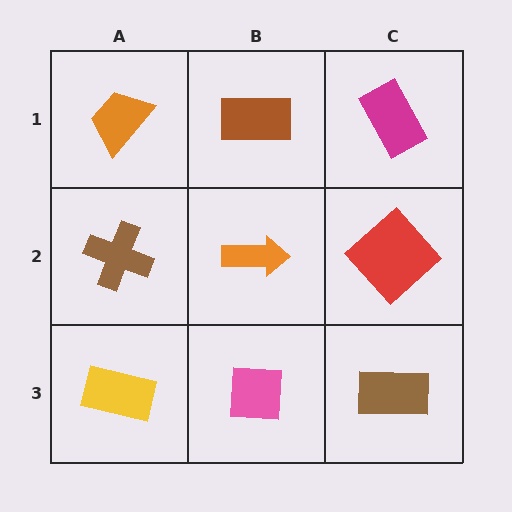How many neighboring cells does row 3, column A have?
2.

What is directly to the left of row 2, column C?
An orange arrow.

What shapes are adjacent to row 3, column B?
An orange arrow (row 2, column B), a yellow rectangle (row 3, column A), a brown rectangle (row 3, column C).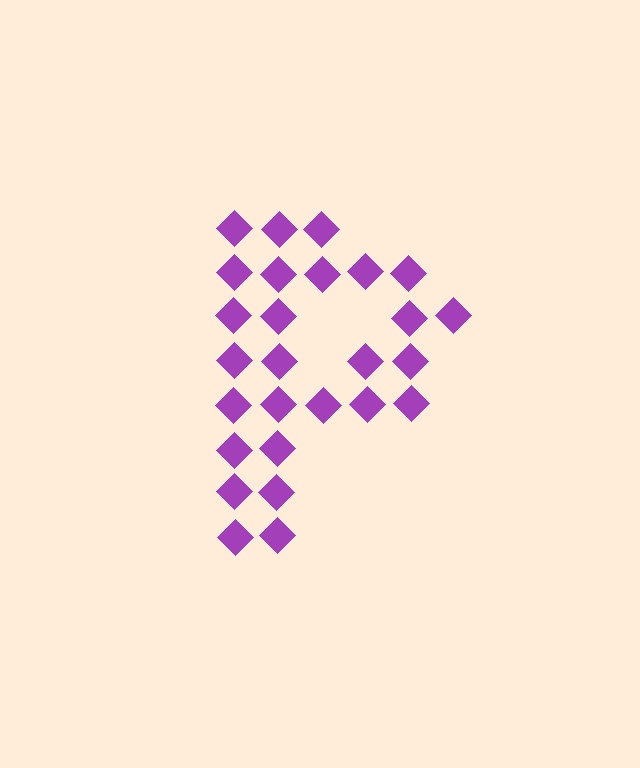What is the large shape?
The large shape is the letter P.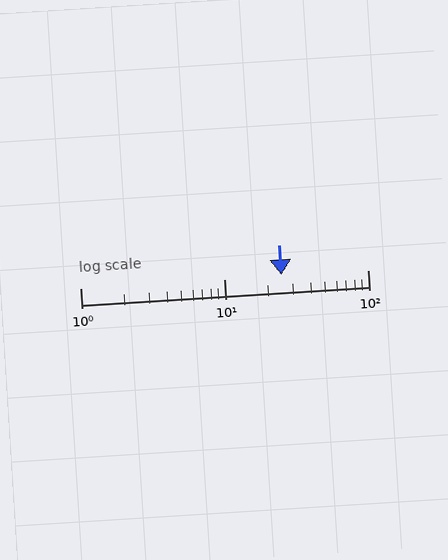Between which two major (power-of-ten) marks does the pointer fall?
The pointer is between 10 and 100.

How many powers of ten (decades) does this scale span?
The scale spans 2 decades, from 1 to 100.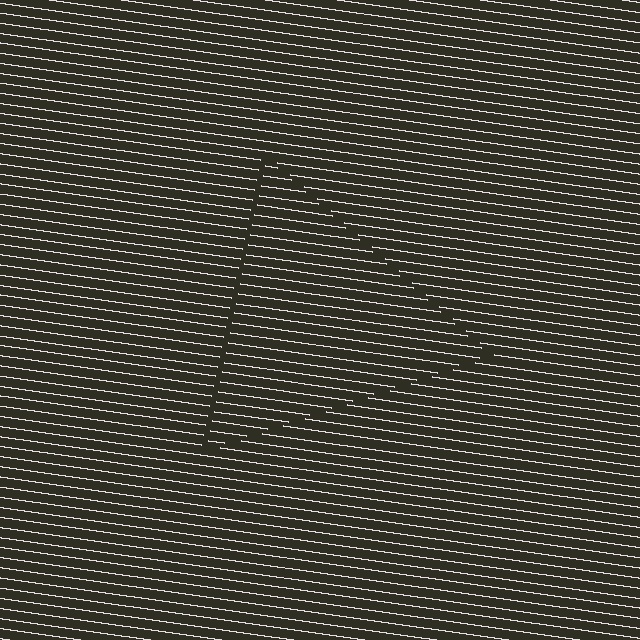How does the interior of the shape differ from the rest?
The interior of the shape contains the same grating, shifted by half a period — the contour is defined by the phase discontinuity where line-ends from the inner and outer gratings abut.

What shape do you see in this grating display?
An illusory triangle. The interior of the shape contains the same grating, shifted by half a period — the contour is defined by the phase discontinuity where line-ends from the inner and outer gratings abut.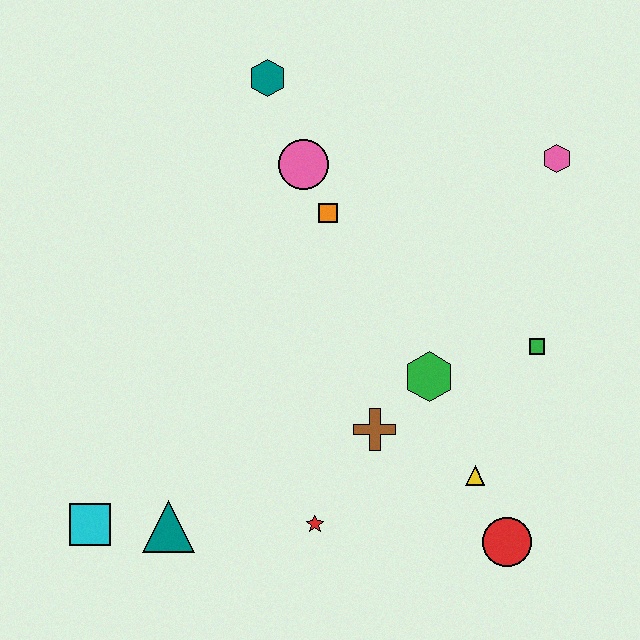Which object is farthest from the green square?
The cyan square is farthest from the green square.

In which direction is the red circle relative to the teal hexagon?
The red circle is below the teal hexagon.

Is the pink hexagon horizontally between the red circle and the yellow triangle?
No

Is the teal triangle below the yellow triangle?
Yes